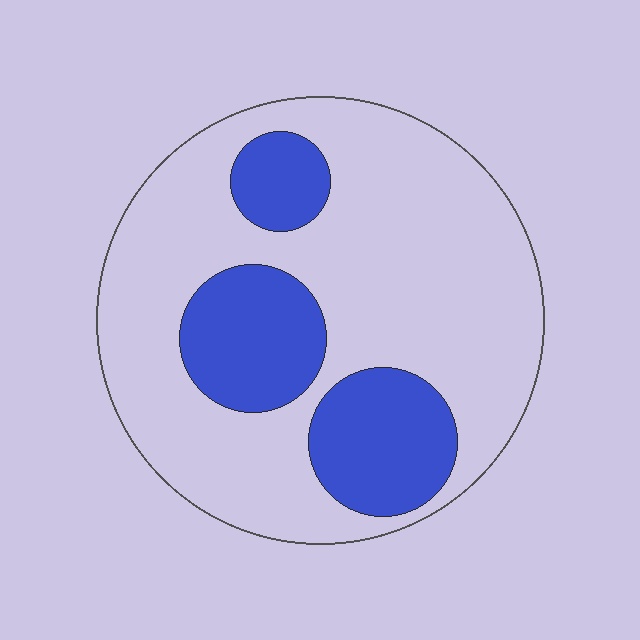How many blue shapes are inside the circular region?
3.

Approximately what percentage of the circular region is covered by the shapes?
Approximately 25%.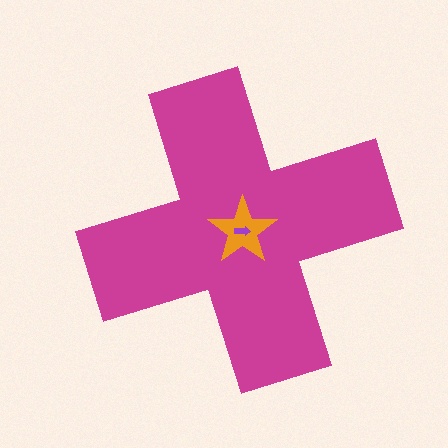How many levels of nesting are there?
3.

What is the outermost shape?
The magenta cross.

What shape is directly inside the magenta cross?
The orange star.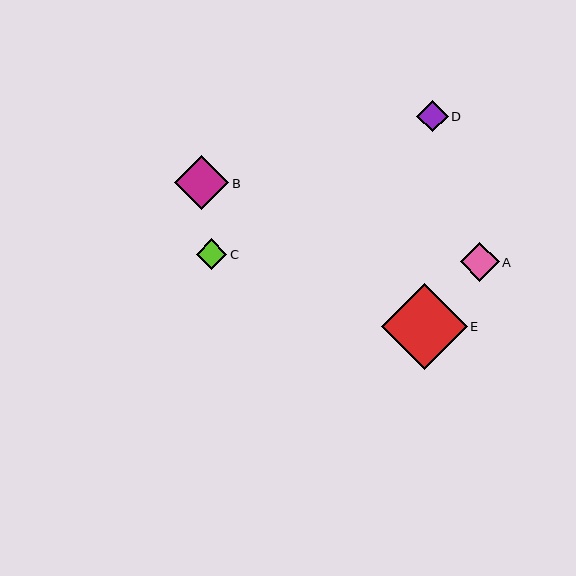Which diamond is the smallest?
Diamond C is the smallest with a size of approximately 31 pixels.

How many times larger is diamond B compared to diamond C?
Diamond B is approximately 1.8 times the size of diamond C.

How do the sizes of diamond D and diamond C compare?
Diamond D and diamond C are approximately the same size.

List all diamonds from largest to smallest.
From largest to smallest: E, B, A, D, C.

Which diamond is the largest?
Diamond E is the largest with a size of approximately 86 pixels.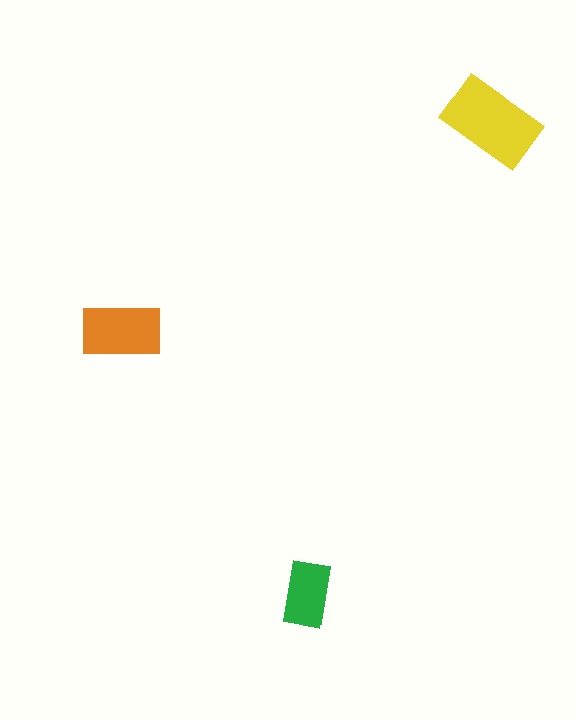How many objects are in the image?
There are 3 objects in the image.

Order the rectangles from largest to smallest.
the yellow one, the orange one, the green one.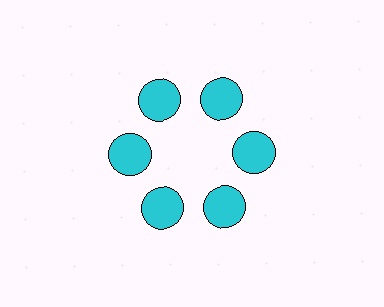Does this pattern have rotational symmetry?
Yes, this pattern has 6-fold rotational symmetry. It looks the same after rotating 60 degrees around the center.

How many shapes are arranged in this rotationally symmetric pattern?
There are 6 shapes, arranged in 6 groups of 1.